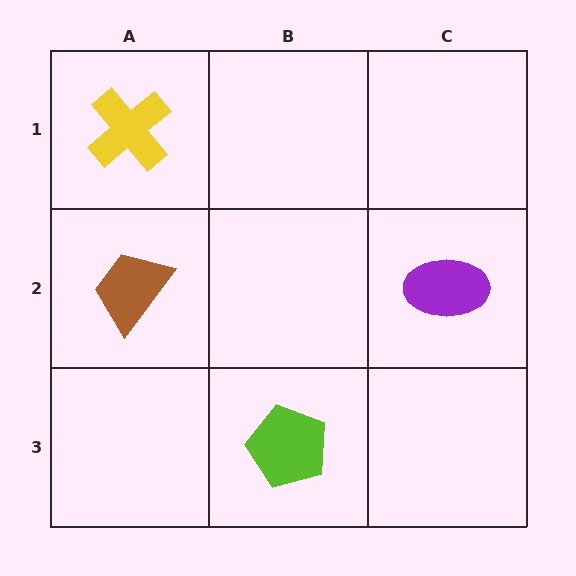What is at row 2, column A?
A brown trapezoid.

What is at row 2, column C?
A purple ellipse.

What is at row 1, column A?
A yellow cross.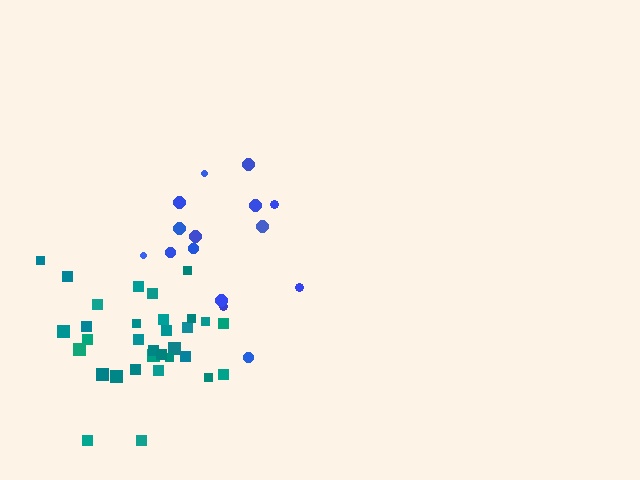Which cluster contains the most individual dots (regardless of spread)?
Teal (32).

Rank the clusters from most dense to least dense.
teal, blue.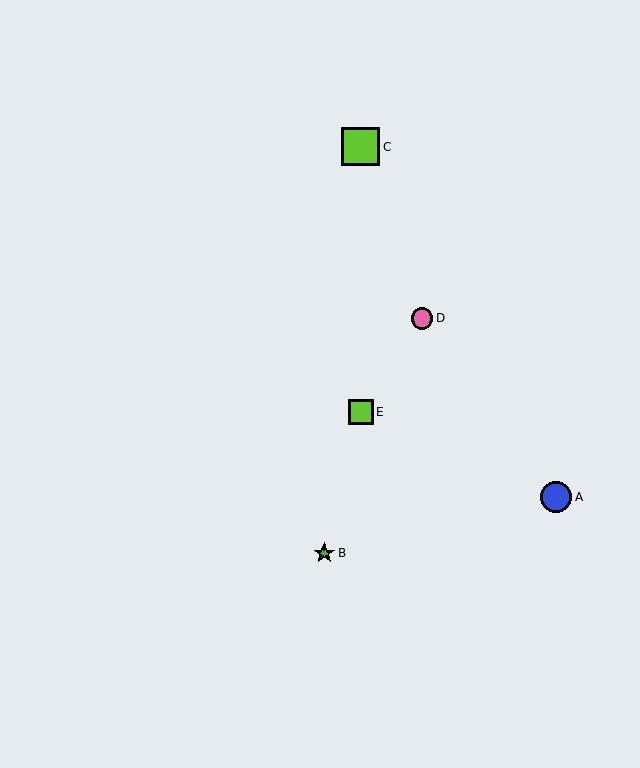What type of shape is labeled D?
Shape D is a pink circle.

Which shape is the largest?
The lime square (labeled C) is the largest.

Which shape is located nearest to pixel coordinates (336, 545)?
The green star (labeled B) at (324, 553) is nearest to that location.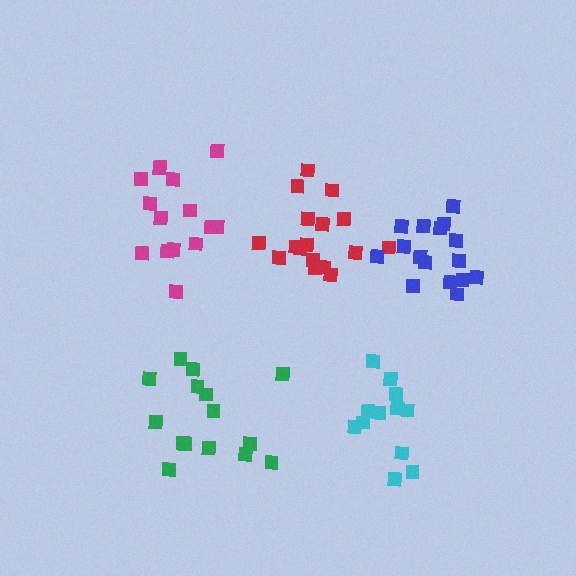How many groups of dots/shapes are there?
There are 5 groups.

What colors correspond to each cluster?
The clusters are colored: red, cyan, magenta, green, blue.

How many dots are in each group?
Group 1: 17 dots, Group 2: 12 dots, Group 3: 15 dots, Group 4: 15 dots, Group 5: 16 dots (75 total).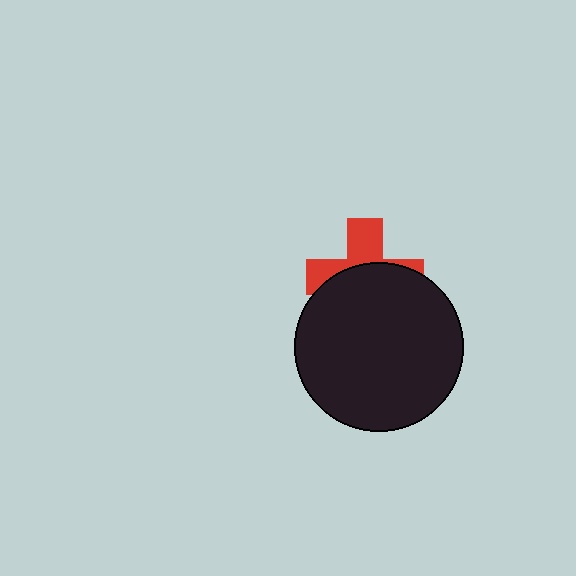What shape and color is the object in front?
The object in front is a black circle.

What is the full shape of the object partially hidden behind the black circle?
The partially hidden object is a red cross.